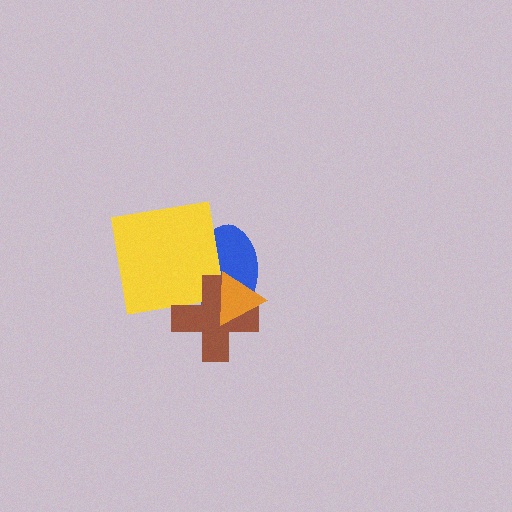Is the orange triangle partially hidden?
No, no other shape covers it.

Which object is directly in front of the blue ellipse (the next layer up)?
The yellow square is directly in front of the blue ellipse.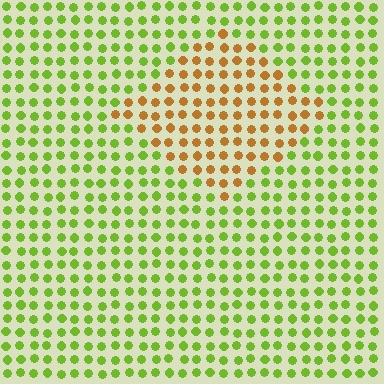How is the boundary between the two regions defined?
The boundary is defined purely by a slight shift in hue (about 59 degrees). Spacing, size, and orientation are identical on both sides.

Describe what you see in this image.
The image is filled with small lime elements in a uniform arrangement. A diamond-shaped region is visible where the elements are tinted to a slightly different hue, forming a subtle color boundary.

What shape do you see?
I see a diamond.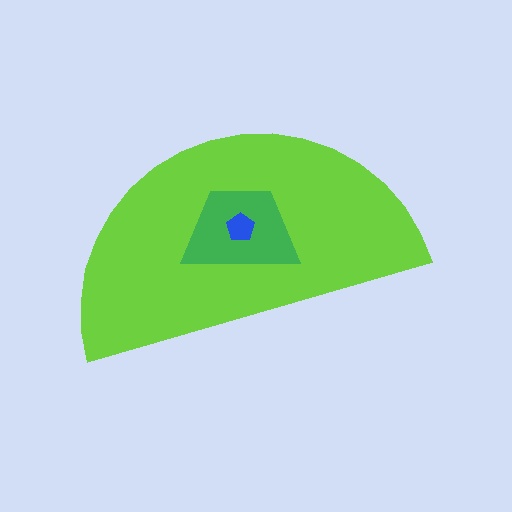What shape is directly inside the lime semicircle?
The green trapezoid.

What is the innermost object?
The blue pentagon.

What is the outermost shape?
The lime semicircle.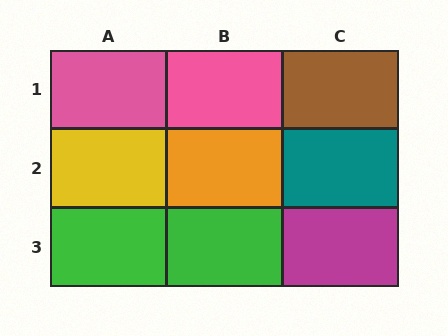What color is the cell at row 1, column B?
Pink.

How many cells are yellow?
1 cell is yellow.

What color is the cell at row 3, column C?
Magenta.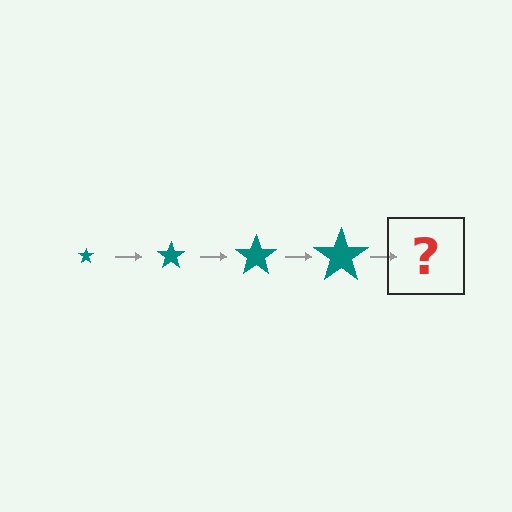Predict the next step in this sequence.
The next step is a teal star, larger than the previous one.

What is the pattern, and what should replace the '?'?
The pattern is that the star gets progressively larger each step. The '?' should be a teal star, larger than the previous one.